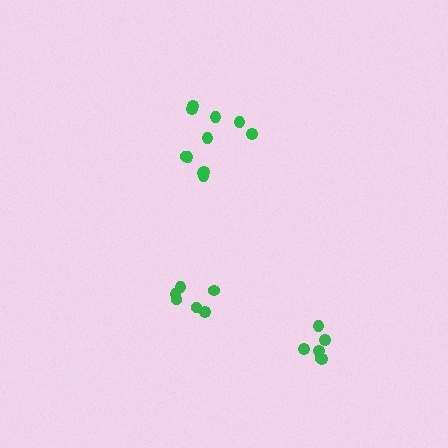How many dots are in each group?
Group 1: 11 dots, Group 2: 6 dots, Group 3: 6 dots (23 total).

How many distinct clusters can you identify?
There are 3 distinct clusters.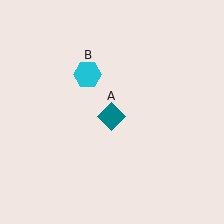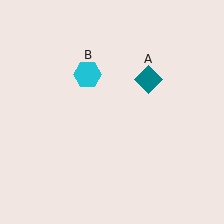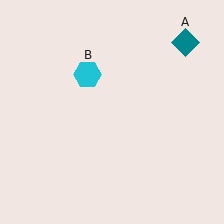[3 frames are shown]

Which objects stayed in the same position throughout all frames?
Cyan hexagon (object B) remained stationary.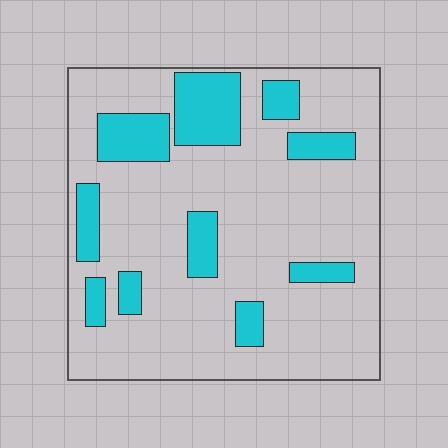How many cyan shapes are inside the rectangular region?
10.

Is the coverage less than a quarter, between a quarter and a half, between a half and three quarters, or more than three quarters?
Less than a quarter.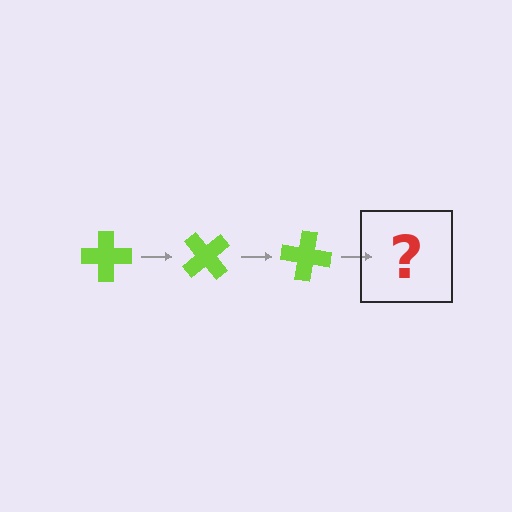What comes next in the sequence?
The next element should be a lime cross rotated 150 degrees.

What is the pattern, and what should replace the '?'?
The pattern is that the cross rotates 50 degrees each step. The '?' should be a lime cross rotated 150 degrees.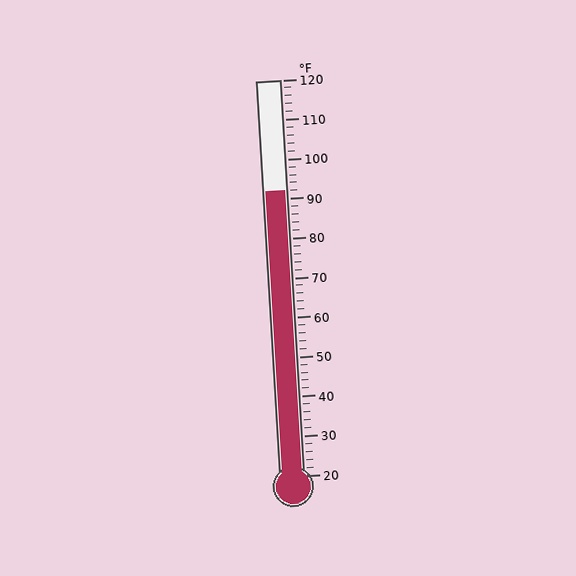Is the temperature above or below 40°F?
The temperature is above 40°F.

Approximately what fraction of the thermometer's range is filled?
The thermometer is filled to approximately 70% of its range.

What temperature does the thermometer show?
The thermometer shows approximately 92°F.